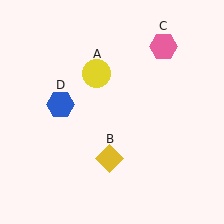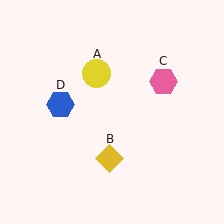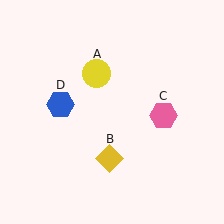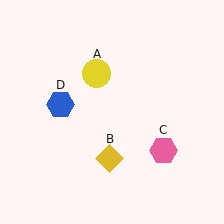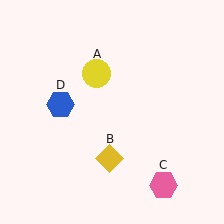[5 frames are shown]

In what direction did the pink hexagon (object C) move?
The pink hexagon (object C) moved down.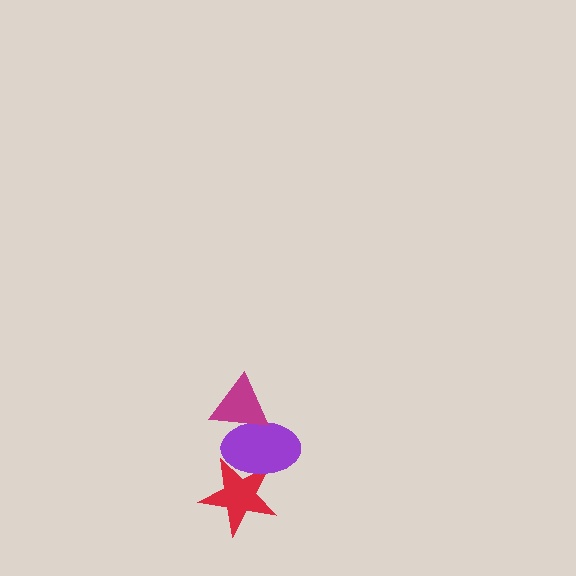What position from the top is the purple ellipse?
The purple ellipse is 2nd from the top.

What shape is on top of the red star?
The purple ellipse is on top of the red star.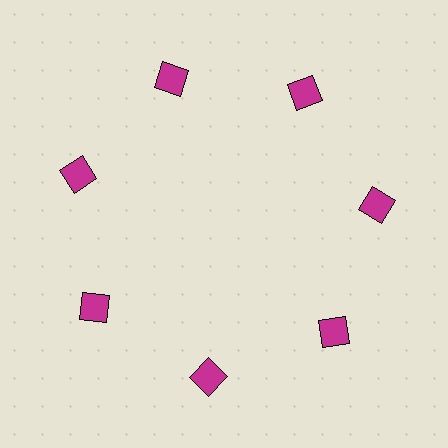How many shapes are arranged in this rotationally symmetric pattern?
There are 7 shapes, arranged in 7 groups of 1.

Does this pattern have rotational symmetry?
Yes, this pattern has 7-fold rotational symmetry. It looks the same after rotating 51 degrees around the center.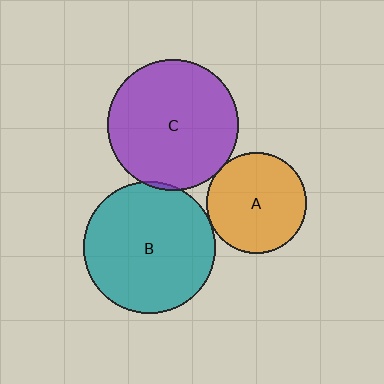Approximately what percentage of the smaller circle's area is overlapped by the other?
Approximately 5%.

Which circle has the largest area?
Circle B (teal).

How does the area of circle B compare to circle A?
Approximately 1.7 times.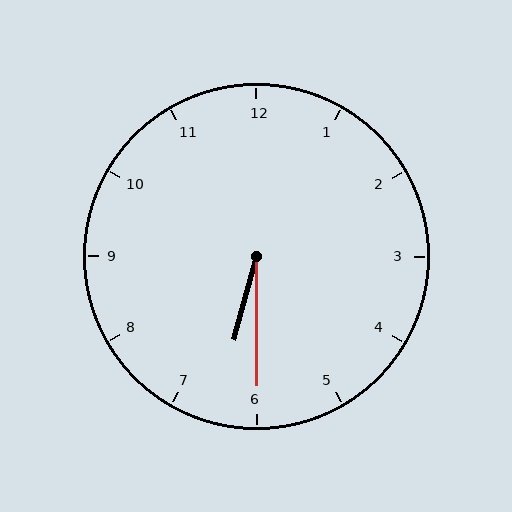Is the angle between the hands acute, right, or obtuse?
It is acute.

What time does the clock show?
6:30.